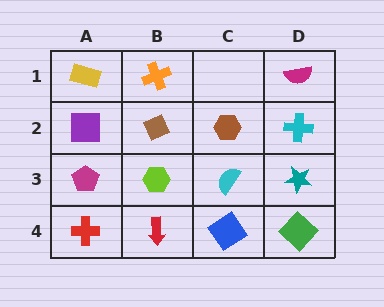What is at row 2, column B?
A brown diamond.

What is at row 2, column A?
A purple square.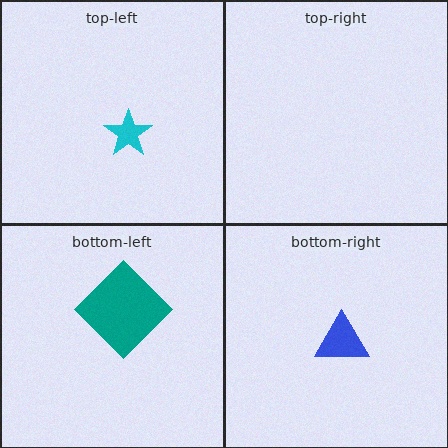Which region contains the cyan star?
The top-left region.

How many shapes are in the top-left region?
1.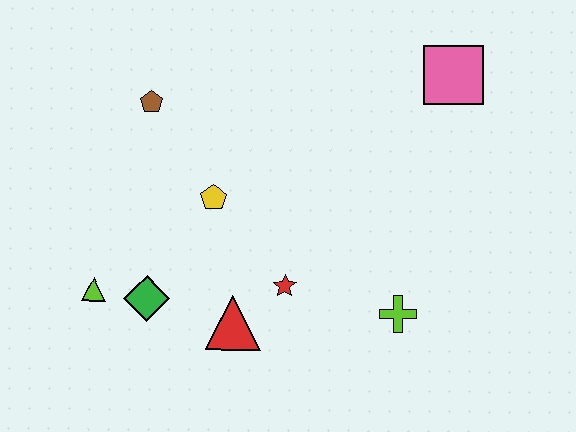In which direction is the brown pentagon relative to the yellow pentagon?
The brown pentagon is above the yellow pentagon.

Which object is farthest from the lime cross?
The brown pentagon is farthest from the lime cross.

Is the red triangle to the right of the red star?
No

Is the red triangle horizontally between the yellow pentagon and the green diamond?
No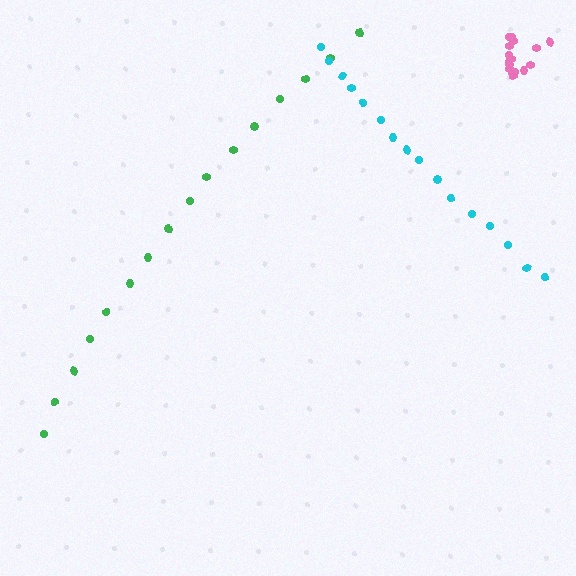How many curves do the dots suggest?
There are 3 distinct paths.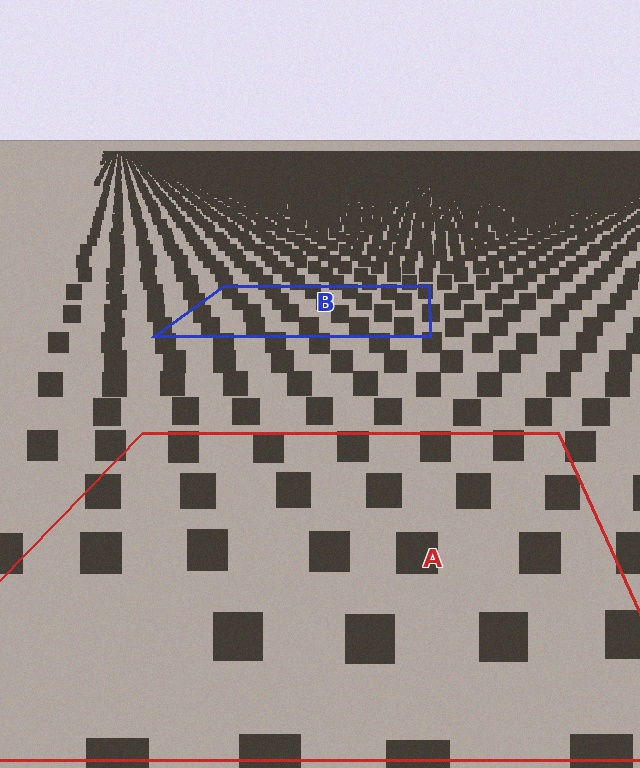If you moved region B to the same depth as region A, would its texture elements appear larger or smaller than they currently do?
They would appear larger. At a closer depth, the same texture elements are projected at a bigger on-screen size.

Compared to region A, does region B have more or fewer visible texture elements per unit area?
Region B has more texture elements per unit area — they are packed more densely because it is farther away.